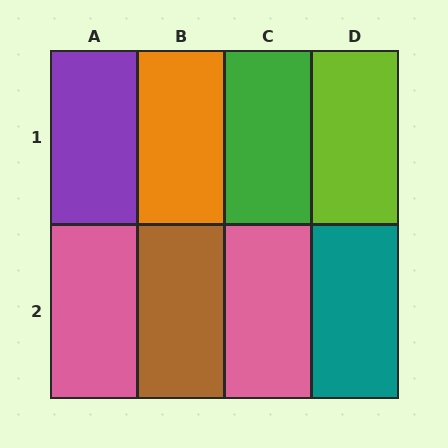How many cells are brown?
1 cell is brown.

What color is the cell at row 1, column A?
Purple.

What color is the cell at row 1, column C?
Green.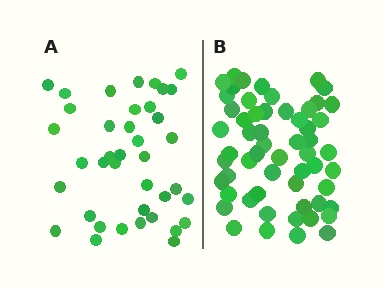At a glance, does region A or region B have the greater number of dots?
Region B (the right region) has more dots.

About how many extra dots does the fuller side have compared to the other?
Region B has approximately 20 more dots than region A.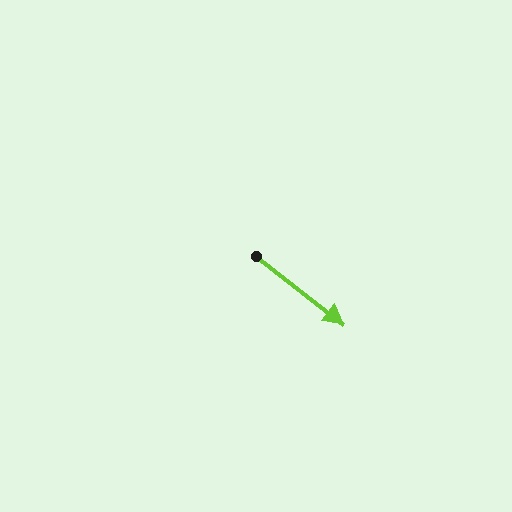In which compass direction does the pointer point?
Southeast.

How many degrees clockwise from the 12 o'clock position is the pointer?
Approximately 128 degrees.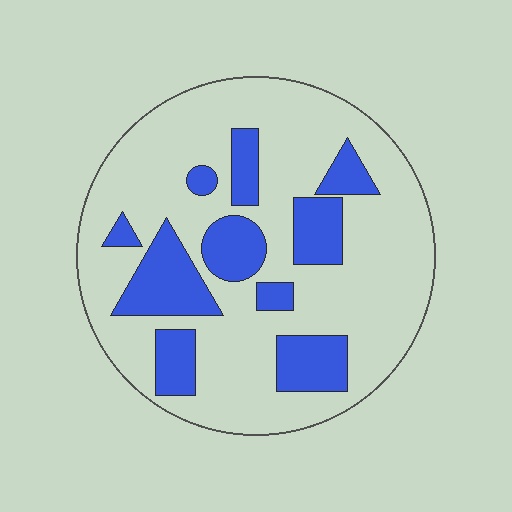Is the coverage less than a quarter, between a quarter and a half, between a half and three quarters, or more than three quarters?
Between a quarter and a half.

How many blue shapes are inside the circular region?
10.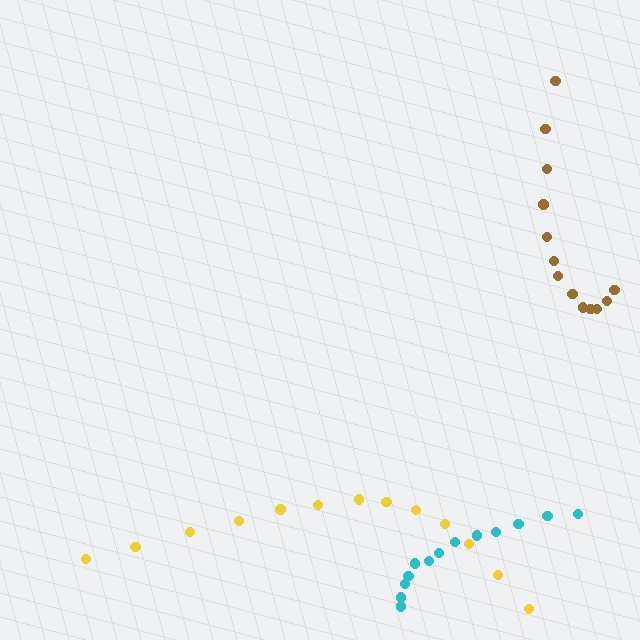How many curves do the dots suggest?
There are 3 distinct paths.